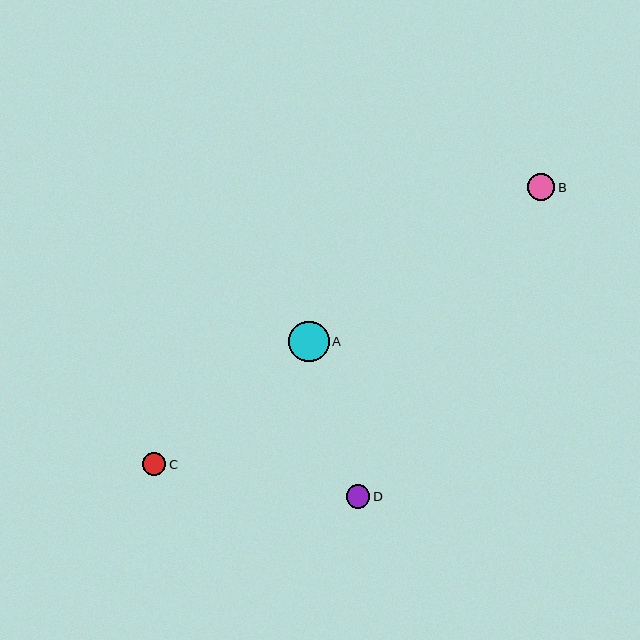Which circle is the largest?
Circle A is the largest with a size of approximately 40 pixels.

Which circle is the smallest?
Circle C is the smallest with a size of approximately 23 pixels.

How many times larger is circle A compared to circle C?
Circle A is approximately 1.8 times the size of circle C.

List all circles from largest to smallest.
From largest to smallest: A, B, D, C.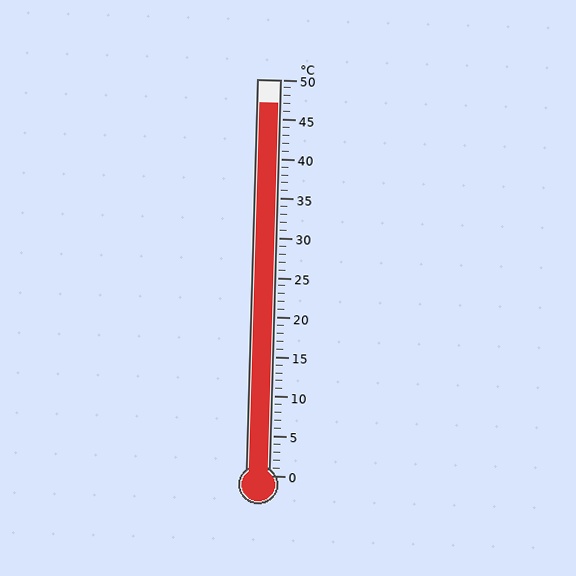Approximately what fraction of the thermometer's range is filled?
The thermometer is filled to approximately 95% of its range.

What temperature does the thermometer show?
The thermometer shows approximately 47°C.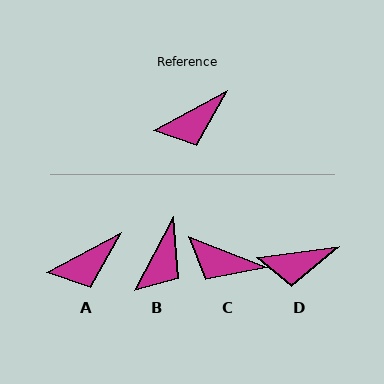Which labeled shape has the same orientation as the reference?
A.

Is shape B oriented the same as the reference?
No, it is off by about 34 degrees.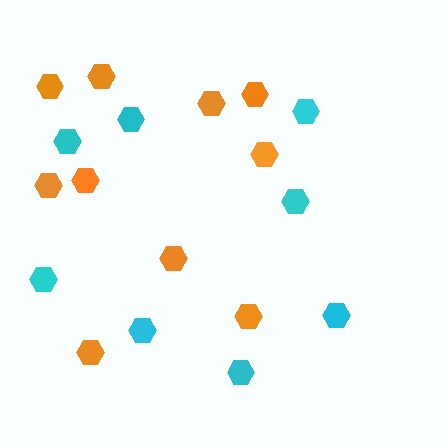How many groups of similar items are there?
There are 2 groups: one group of cyan hexagons (8) and one group of orange hexagons (10).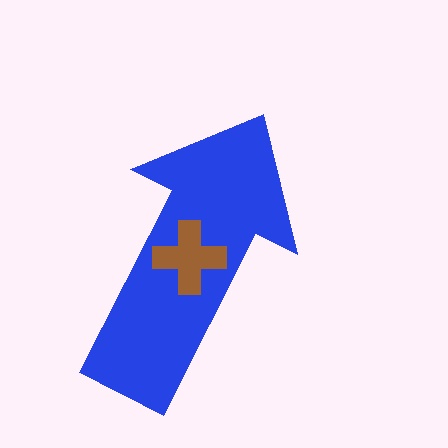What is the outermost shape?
The blue arrow.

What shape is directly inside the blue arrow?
The brown cross.